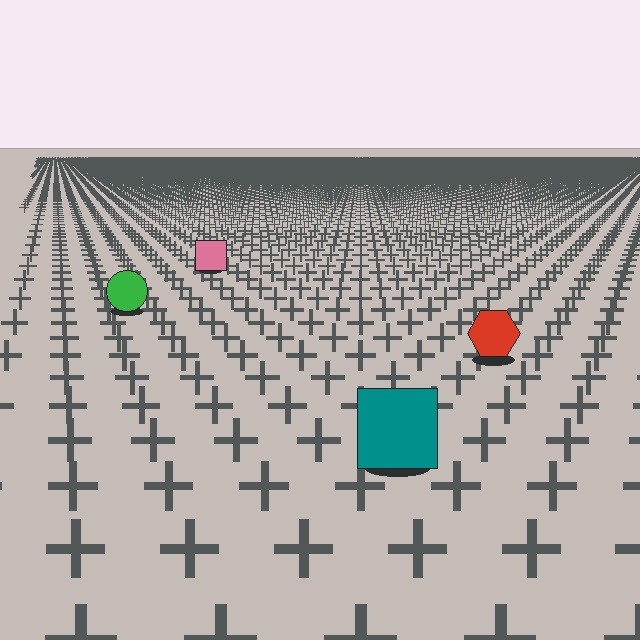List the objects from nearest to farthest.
From nearest to farthest: the teal square, the red hexagon, the green circle, the pink square.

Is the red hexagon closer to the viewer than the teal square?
No. The teal square is closer — you can tell from the texture gradient: the ground texture is coarser near it.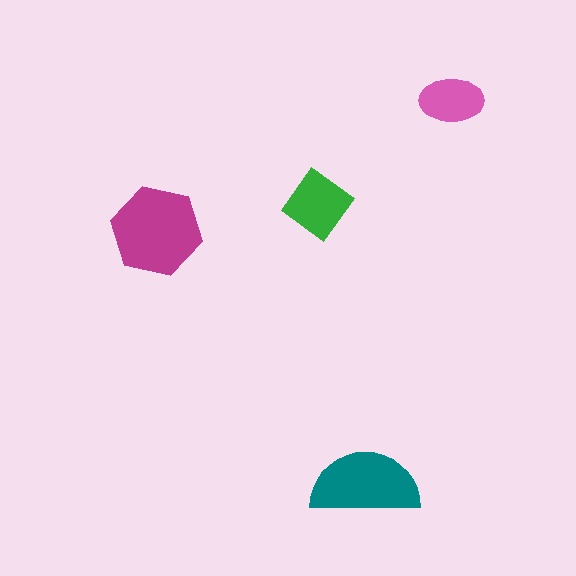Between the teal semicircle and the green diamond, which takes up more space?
The teal semicircle.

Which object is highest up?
The pink ellipse is topmost.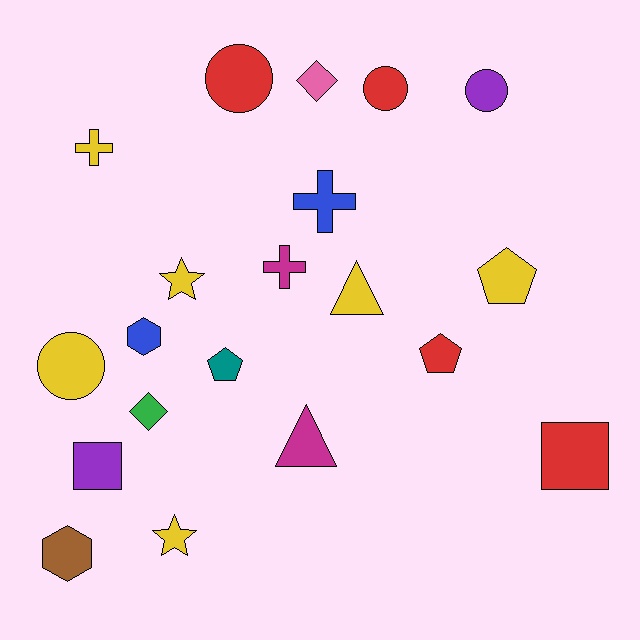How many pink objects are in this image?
There is 1 pink object.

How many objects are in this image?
There are 20 objects.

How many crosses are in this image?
There are 3 crosses.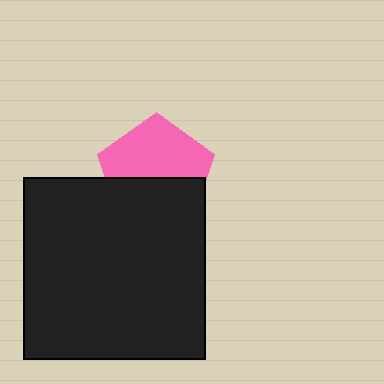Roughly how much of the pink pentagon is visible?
About half of it is visible (roughly 56%).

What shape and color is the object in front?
The object in front is a black square.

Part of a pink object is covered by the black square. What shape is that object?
It is a pentagon.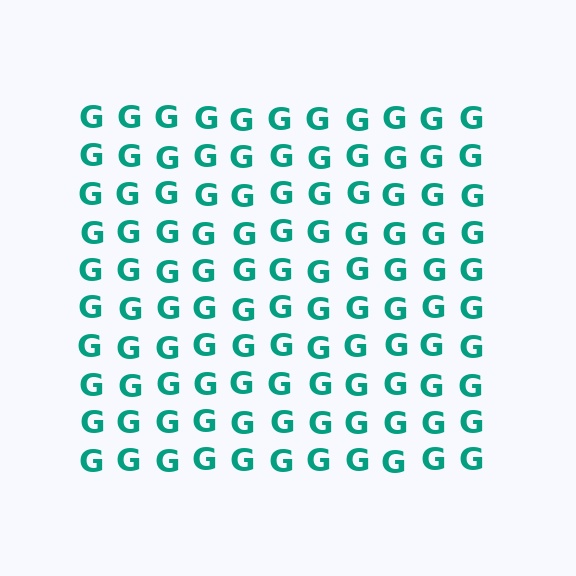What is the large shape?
The large shape is a square.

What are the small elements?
The small elements are letter G's.